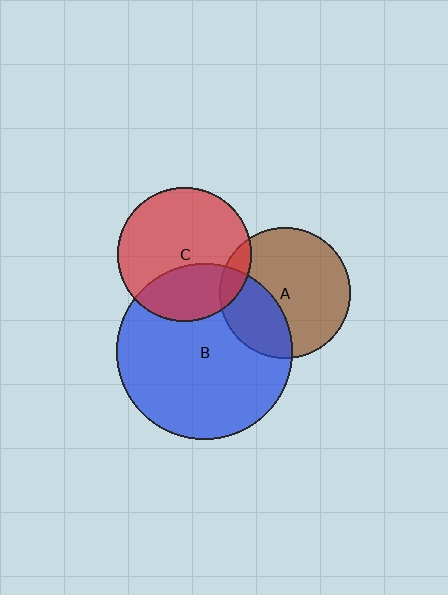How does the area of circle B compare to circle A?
Approximately 1.8 times.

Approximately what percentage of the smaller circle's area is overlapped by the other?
Approximately 30%.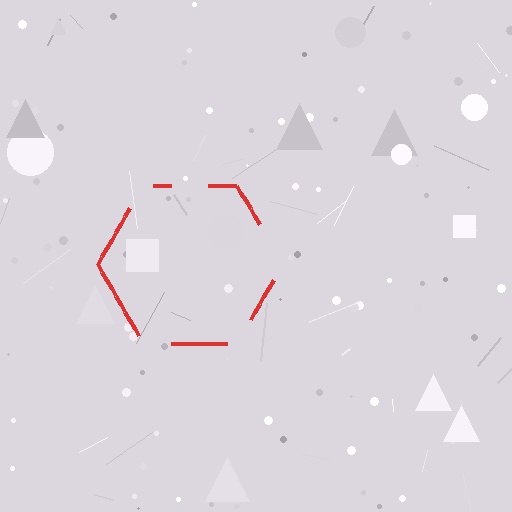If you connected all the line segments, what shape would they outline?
They would outline a hexagon.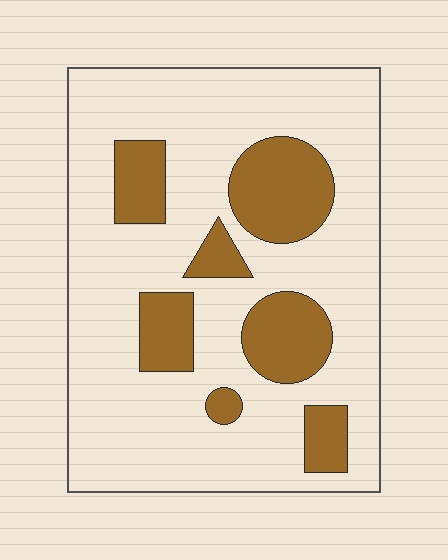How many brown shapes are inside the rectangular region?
7.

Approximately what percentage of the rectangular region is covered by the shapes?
Approximately 25%.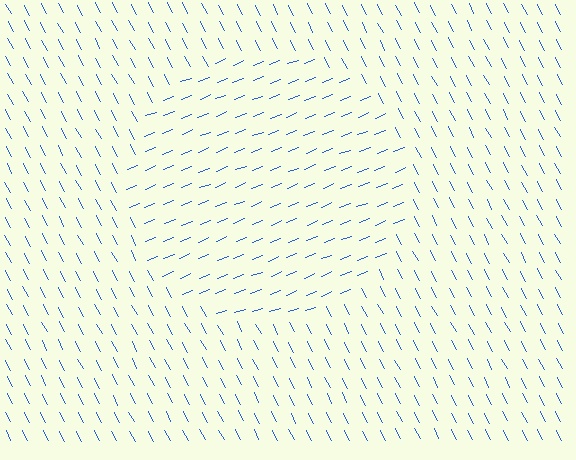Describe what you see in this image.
The image is filled with small blue line segments. A circle region in the image has lines oriented differently from the surrounding lines, creating a visible texture boundary.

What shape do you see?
I see a circle.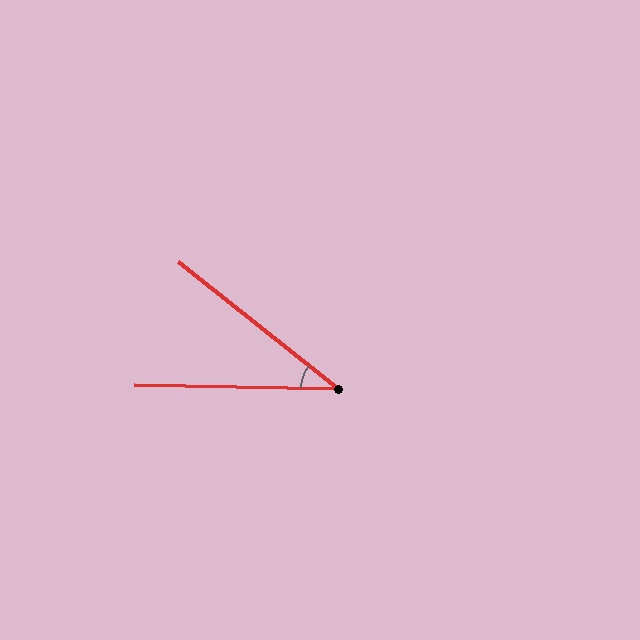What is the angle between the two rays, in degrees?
Approximately 38 degrees.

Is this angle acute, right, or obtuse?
It is acute.